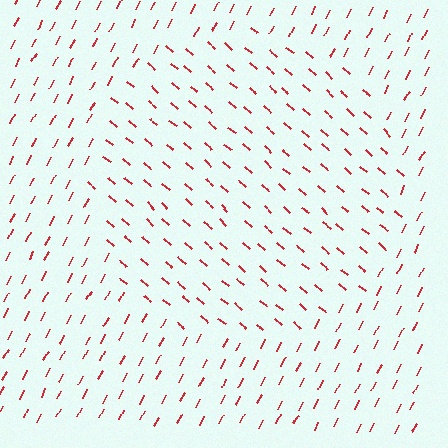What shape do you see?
I see a circle.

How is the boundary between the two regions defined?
The boundary is defined purely by a change in line orientation (approximately 77 degrees difference). All lines are the same color and thickness.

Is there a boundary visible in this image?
Yes, there is a texture boundary formed by a change in line orientation.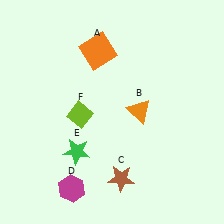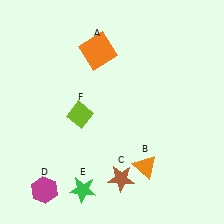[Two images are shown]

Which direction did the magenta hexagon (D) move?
The magenta hexagon (D) moved left.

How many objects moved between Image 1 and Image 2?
3 objects moved between the two images.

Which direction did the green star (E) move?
The green star (E) moved down.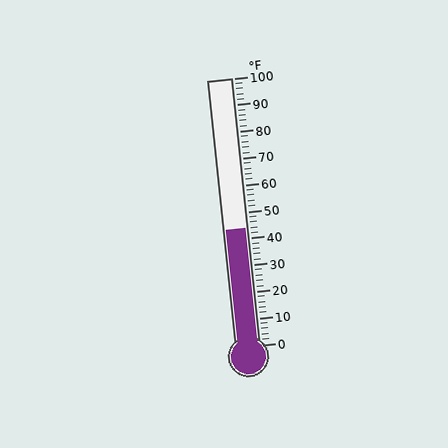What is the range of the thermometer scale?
The thermometer scale ranges from 0°F to 100°F.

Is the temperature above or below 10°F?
The temperature is above 10°F.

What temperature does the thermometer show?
The thermometer shows approximately 44°F.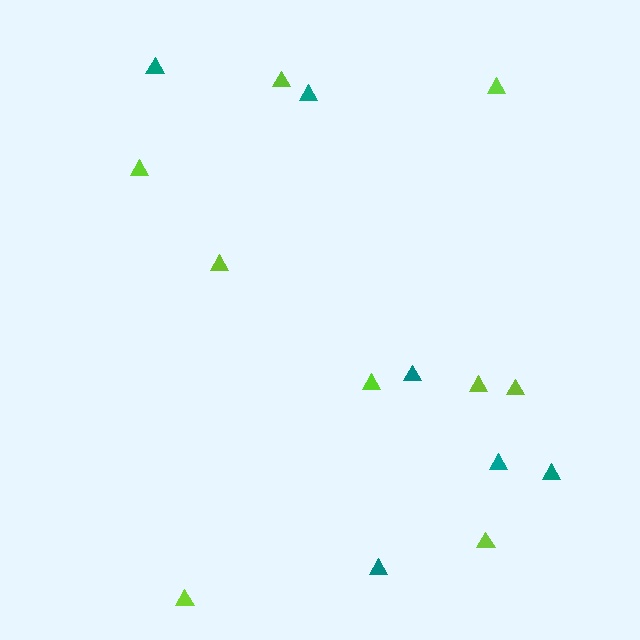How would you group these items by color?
There are 2 groups: one group of lime triangles (9) and one group of teal triangles (6).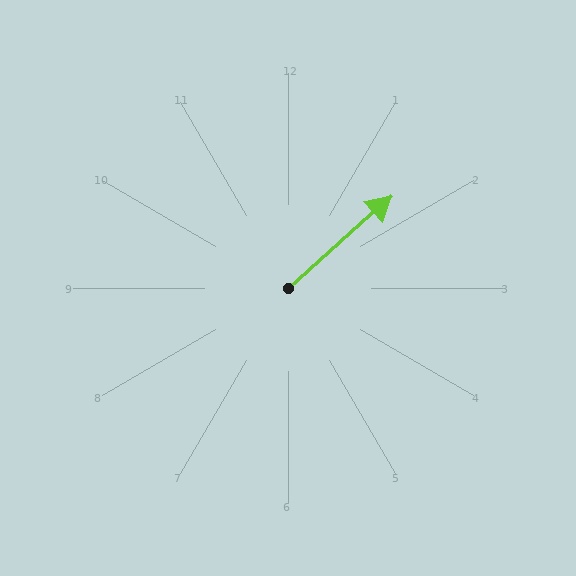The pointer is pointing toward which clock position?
Roughly 2 o'clock.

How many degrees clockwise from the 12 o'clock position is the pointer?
Approximately 48 degrees.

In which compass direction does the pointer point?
Northeast.